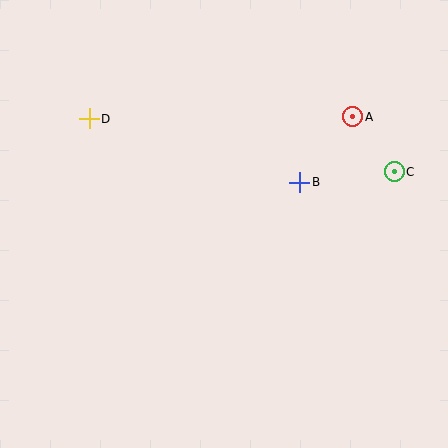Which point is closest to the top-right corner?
Point A is closest to the top-right corner.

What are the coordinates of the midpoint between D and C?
The midpoint between D and C is at (242, 145).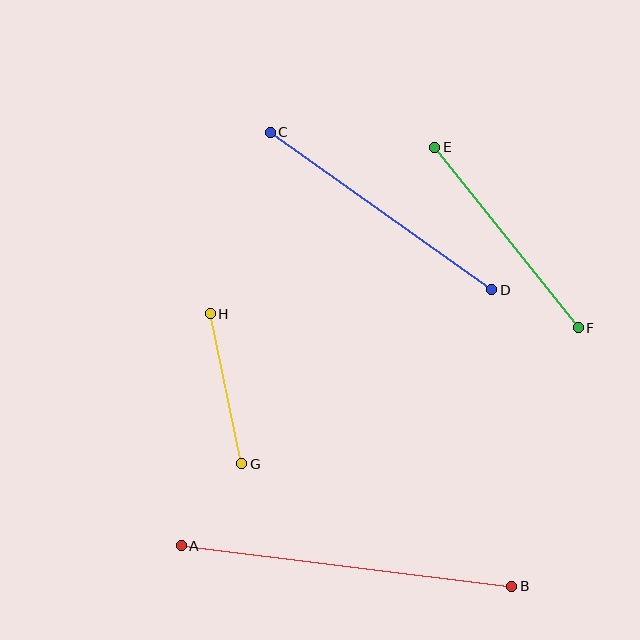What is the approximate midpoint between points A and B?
The midpoint is at approximately (346, 566) pixels.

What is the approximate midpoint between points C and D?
The midpoint is at approximately (381, 211) pixels.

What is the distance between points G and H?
The distance is approximately 153 pixels.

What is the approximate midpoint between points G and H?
The midpoint is at approximately (226, 389) pixels.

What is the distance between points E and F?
The distance is approximately 231 pixels.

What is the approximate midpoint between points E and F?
The midpoint is at approximately (507, 237) pixels.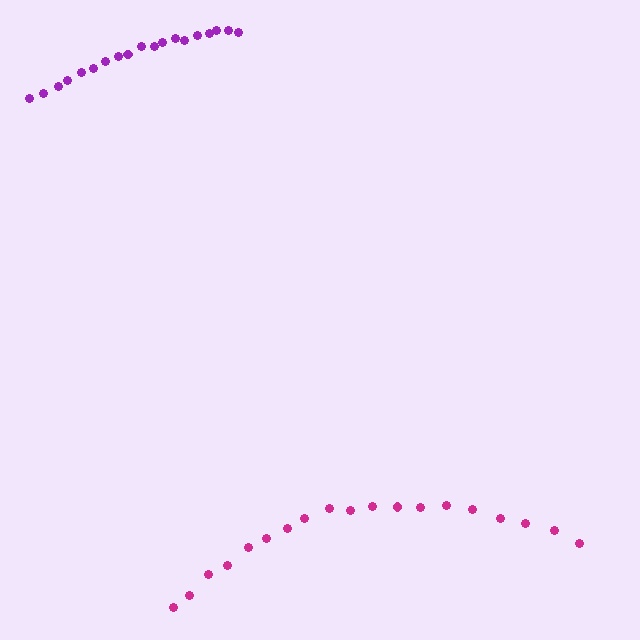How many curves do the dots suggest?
There are 2 distinct paths.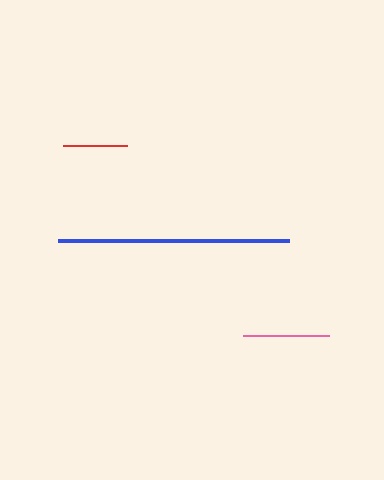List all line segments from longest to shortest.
From longest to shortest: blue, pink, red.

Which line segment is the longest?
The blue line is the longest at approximately 232 pixels.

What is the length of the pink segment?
The pink segment is approximately 86 pixels long.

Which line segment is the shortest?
The red line is the shortest at approximately 64 pixels.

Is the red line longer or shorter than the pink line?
The pink line is longer than the red line.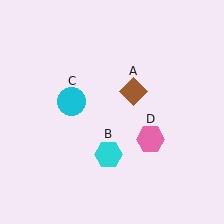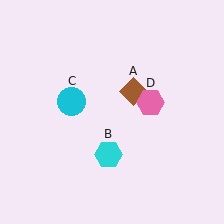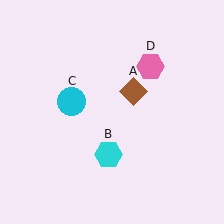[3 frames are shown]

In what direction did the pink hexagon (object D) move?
The pink hexagon (object D) moved up.